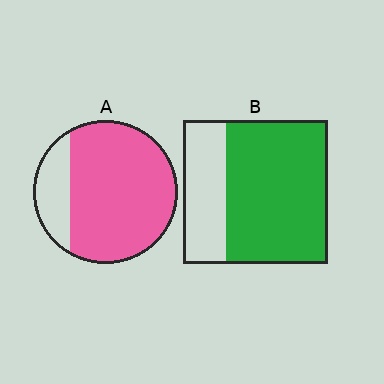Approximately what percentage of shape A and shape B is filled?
A is approximately 80% and B is approximately 70%.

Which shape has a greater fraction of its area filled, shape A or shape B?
Shape A.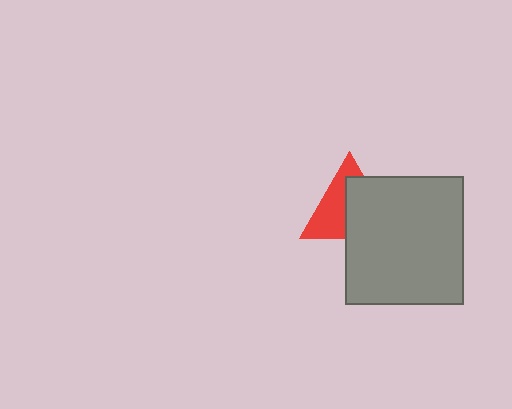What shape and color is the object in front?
The object in front is a gray rectangle.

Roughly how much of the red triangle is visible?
About half of it is visible (roughly 48%).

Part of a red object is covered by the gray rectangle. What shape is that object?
It is a triangle.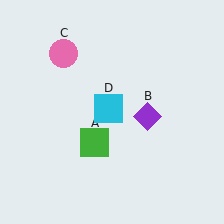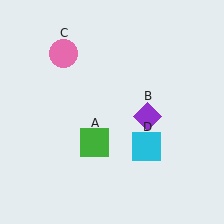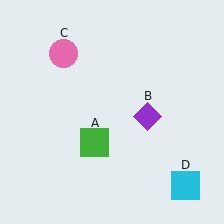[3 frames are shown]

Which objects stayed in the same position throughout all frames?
Green square (object A) and purple diamond (object B) and pink circle (object C) remained stationary.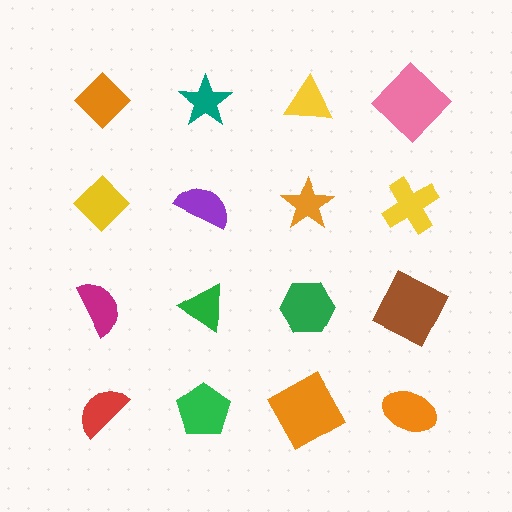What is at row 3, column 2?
A green triangle.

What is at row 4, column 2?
A green pentagon.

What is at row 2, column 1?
A yellow diamond.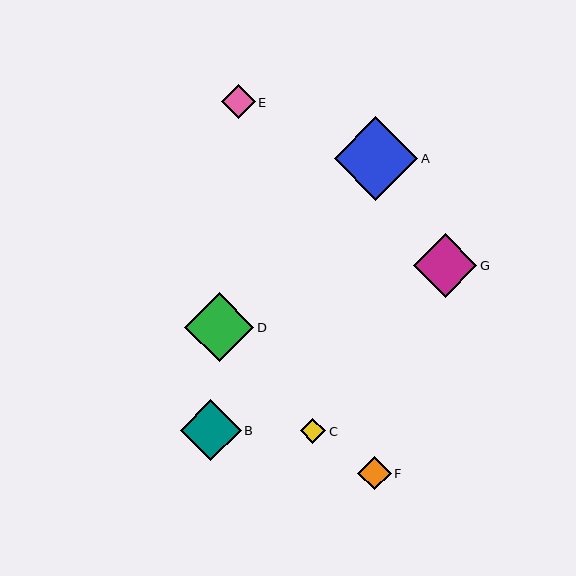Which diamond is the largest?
Diamond A is the largest with a size of approximately 83 pixels.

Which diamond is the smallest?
Diamond C is the smallest with a size of approximately 26 pixels.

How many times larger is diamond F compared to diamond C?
Diamond F is approximately 1.3 times the size of diamond C.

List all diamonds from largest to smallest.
From largest to smallest: A, D, G, B, E, F, C.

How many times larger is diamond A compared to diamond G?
Diamond A is approximately 1.3 times the size of diamond G.